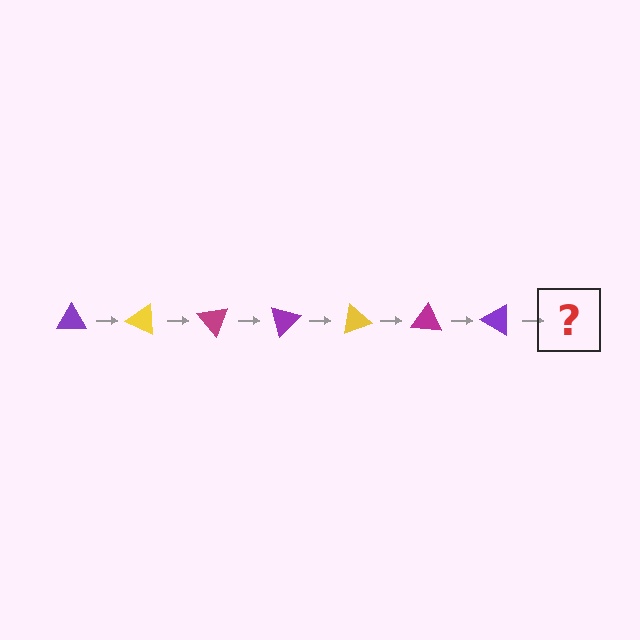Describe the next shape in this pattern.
It should be a yellow triangle, rotated 175 degrees from the start.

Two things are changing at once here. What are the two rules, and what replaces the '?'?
The two rules are that it rotates 25 degrees each step and the color cycles through purple, yellow, and magenta. The '?' should be a yellow triangle, rotated 175 degrees from the start.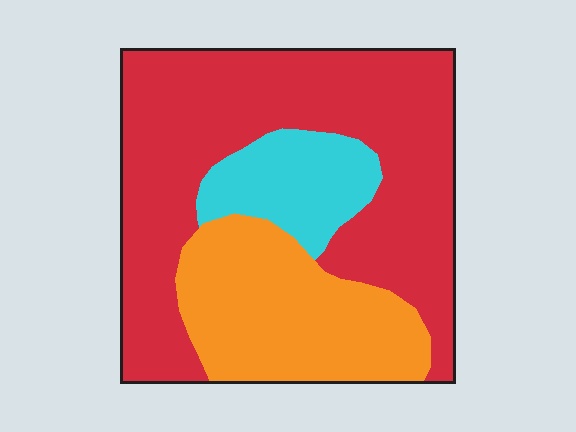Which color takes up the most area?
Red, at roughly 60%.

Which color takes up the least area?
Cyan, at roughly 15%.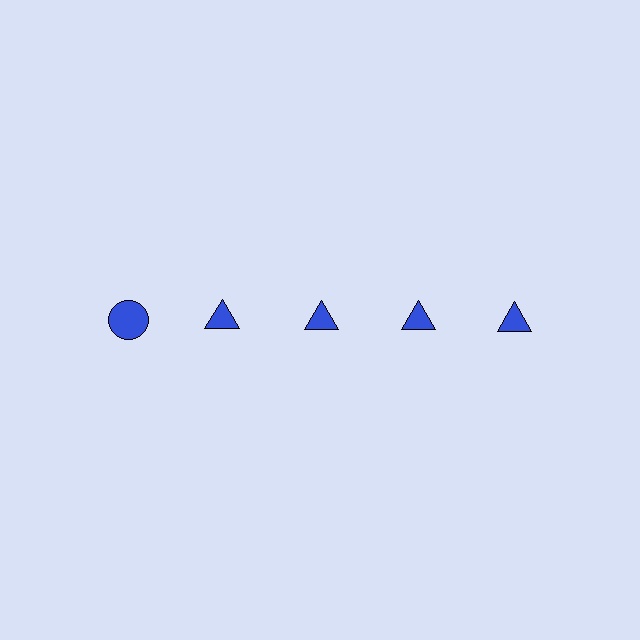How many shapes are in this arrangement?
There are 5 shapes arranged in a grid pattern.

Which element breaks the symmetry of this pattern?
The blue circle in the top row, leftmost column breaks the symmetry. All other shapes are blue triangles.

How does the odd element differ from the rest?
It has a different shape: circle instead of triangle.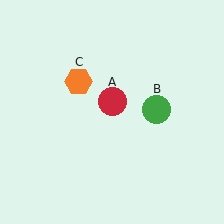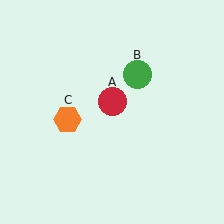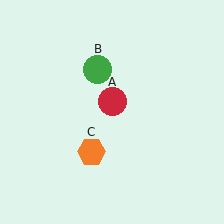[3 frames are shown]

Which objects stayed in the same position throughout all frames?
Red circle (object A) remained stationary.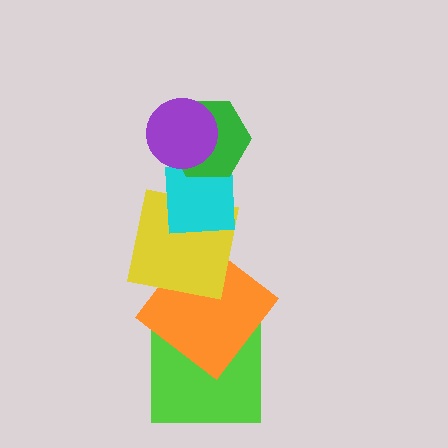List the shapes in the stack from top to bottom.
From top to bottom: the purple circle, the green hexagon, the cyan square, the yellow square, the orange diamond, the lime square.